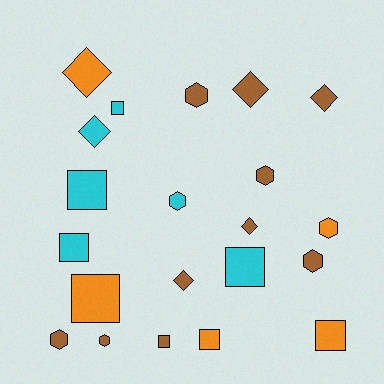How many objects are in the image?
There are 21 objects.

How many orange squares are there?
There are 3 orange squares.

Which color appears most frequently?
Brown, with 10 objects.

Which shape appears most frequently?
Square, with 8 objects.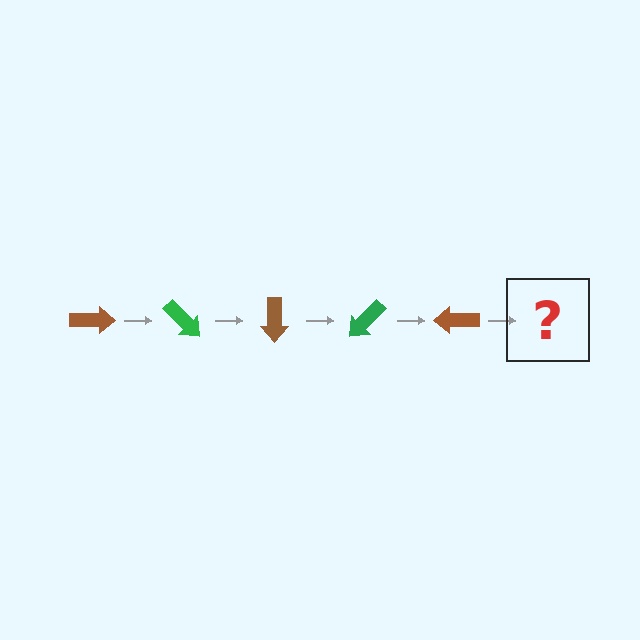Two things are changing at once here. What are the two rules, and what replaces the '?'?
The two rules are that it rotates 45 degrees each step and the color cycles through brown and green. The '?' should be a green arrow, rotated 225 degrees from the start.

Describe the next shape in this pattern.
It should be a green arrow, rotated 225 degrees from the start.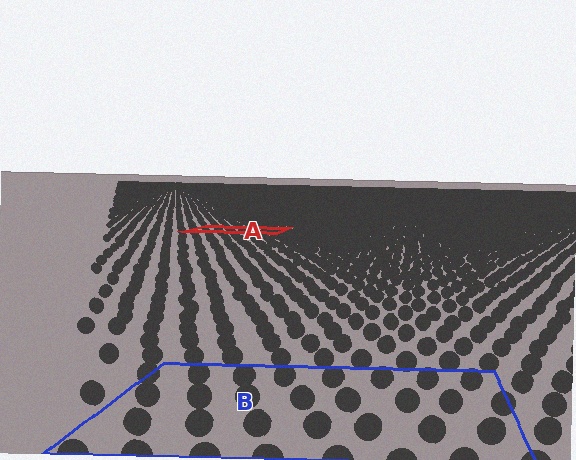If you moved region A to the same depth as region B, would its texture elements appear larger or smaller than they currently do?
They would appear larger. At a closer depth, the same texture elements are projected at a bigger on-screen size.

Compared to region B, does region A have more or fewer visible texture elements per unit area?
Region A has more texture elements per unit area — they are packed more densely because it is farther away.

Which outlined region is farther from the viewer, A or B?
Region A is farther from the viewer — the texture elements inside it appear smaller and more densely packed.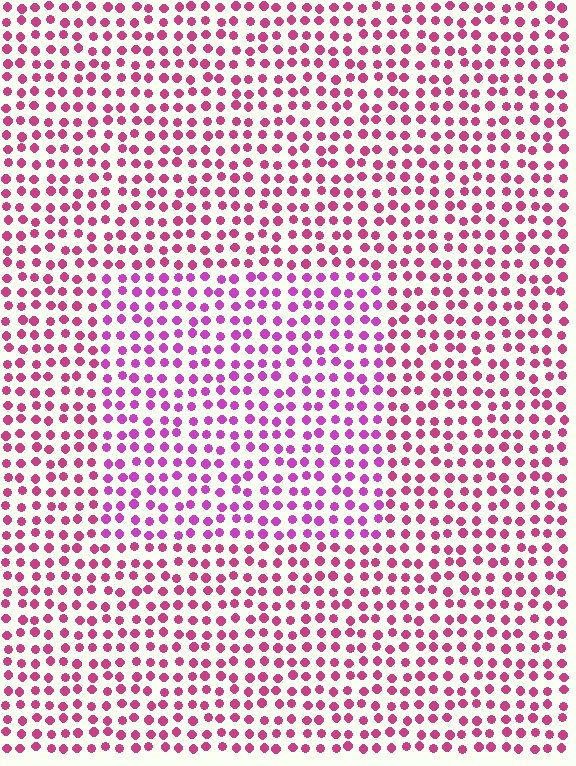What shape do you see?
I see a rectangle.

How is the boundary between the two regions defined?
The boundary is defined purely by a slight shift in hue (about 27 degrees). Spacing, size, and orientation are identical on both sides.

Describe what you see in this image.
The image is filled with small magenta elements in a uniform arrangement. A rectangle-shaped region is visible where the elements are tinted to a slightly different hue, forming a subtle color boundary.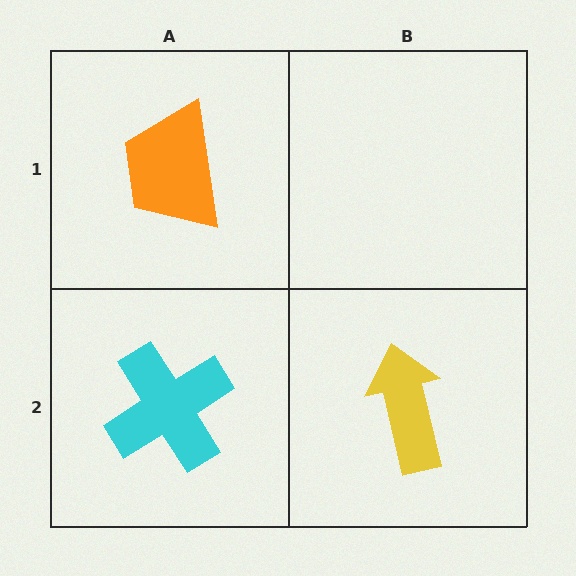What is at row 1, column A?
An orange trapezoid.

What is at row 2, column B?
A yellow arrow.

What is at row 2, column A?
A cyan cross.